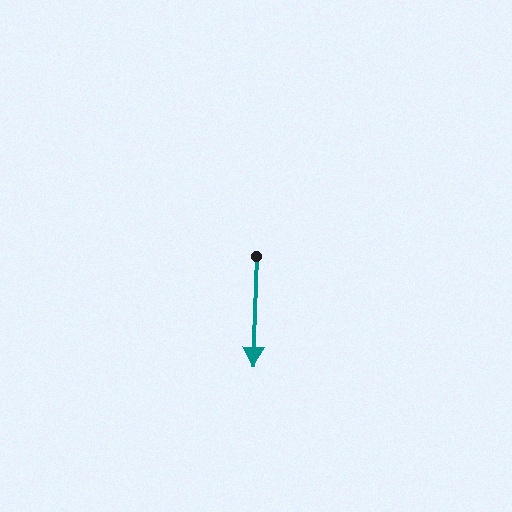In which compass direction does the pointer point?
South.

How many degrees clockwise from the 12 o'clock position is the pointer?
Approximately 182 degrees.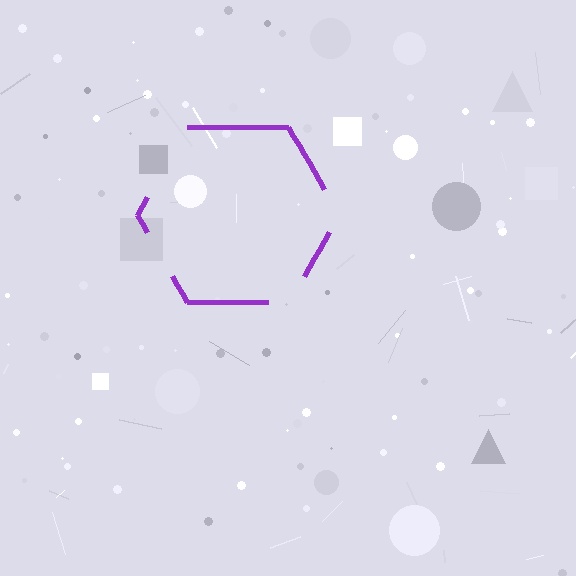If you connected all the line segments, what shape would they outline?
They would outline a hexagon.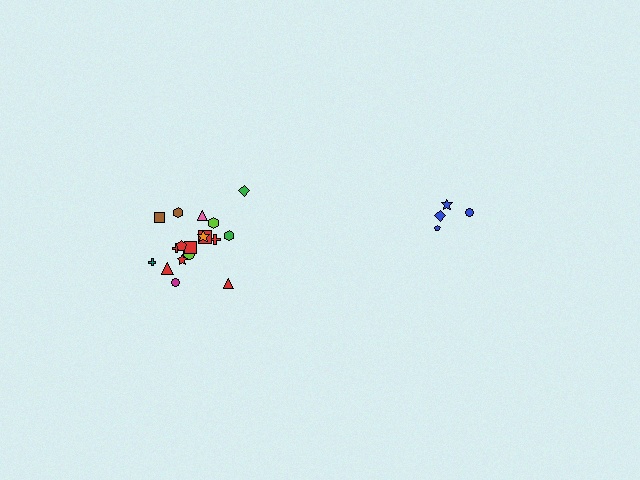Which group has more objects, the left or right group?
The left group.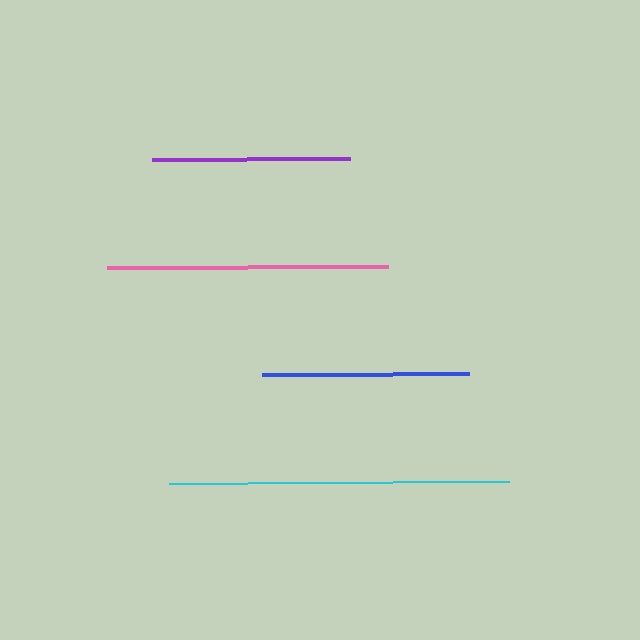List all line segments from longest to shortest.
From longest to shortest: cyan, pink, blue, purple.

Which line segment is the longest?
The cyan line is the longest at approximately 340 pixels.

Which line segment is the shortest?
The purple line is the shortest at approximately 198 pixels.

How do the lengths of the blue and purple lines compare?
The blue and purple lines are approximately the same length.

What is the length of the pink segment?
The pink segment is approximately 281 pixels long.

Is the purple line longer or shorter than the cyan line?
The cyan line is longer than the purple line.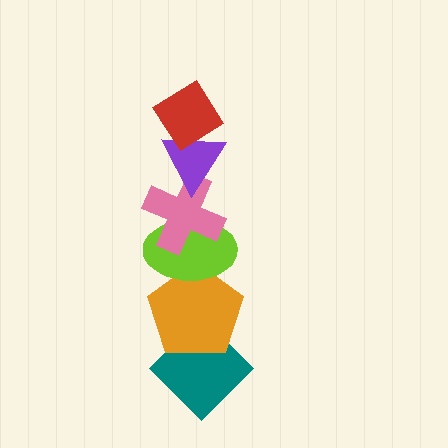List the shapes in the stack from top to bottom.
From top to bottom: the red diamond, the purple triangle, the pink cross, the lime ellipse, the orange pentagon, the teal diamond.